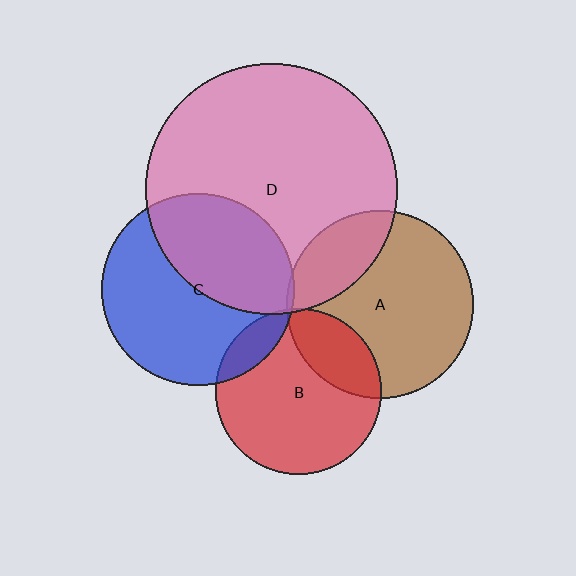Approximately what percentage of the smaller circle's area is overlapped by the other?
Approximately 25%.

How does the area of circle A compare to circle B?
Approximately 1.3 times.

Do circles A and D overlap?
Yes.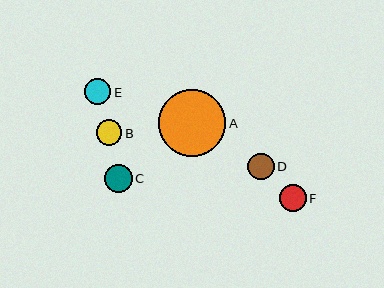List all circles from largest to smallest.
From largest to smallest: A, C, E, F, D, B.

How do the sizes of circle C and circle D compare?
Circle C and circle D are approximately the same size.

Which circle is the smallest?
Circle B is the smallest with a size of approximately 25 pixels.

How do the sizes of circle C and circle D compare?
Circle C and circle D are approximately the same size.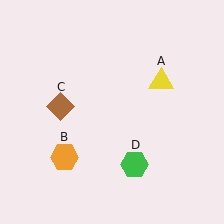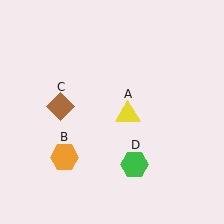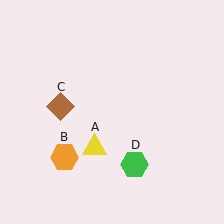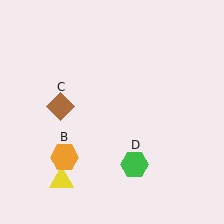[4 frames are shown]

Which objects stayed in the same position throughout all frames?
Orange hexagon (object B) and brown diamond (object C) and green hexagon (object D) remained stationary.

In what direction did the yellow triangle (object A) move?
The yellow triangle (object A) moved down and to the left.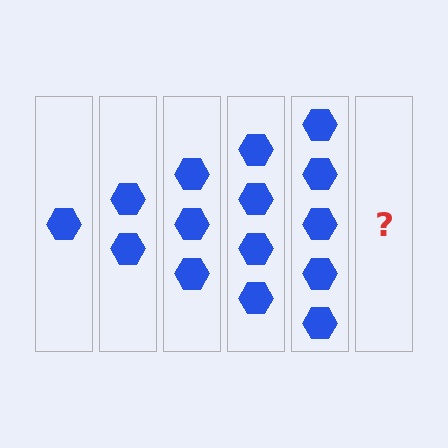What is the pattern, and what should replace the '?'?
The pattern is that each step adds one more hexagon. The '?' should be 6 hexagons.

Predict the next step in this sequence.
The next step is 6 hexagons.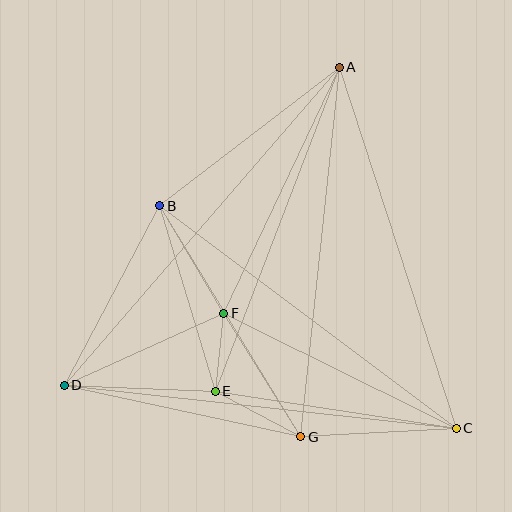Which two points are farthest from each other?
Points A and D are farthest from each other.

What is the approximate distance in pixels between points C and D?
The distance between C and D is approximately 395 pixels.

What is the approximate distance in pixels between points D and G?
The distance between D and G is approximately 242 pixels.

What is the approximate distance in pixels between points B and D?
The distance between B and D is approximately 203 pixels.